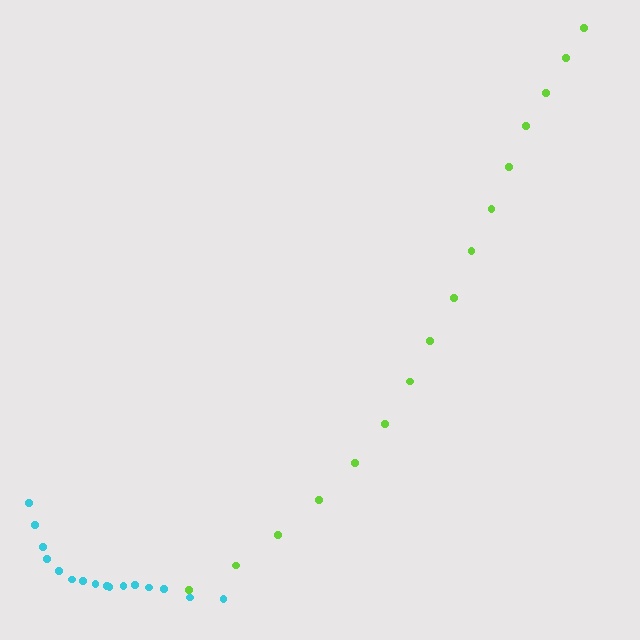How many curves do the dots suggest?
There are 2 distinct paths.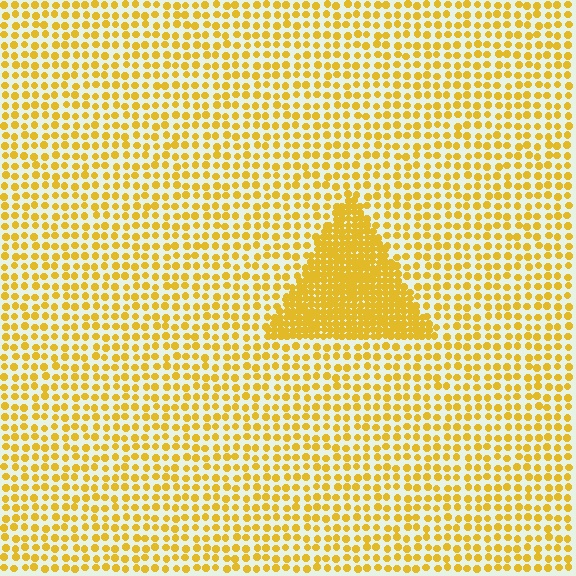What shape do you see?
I see a triangle.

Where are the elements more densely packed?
The elements are more densely packed inside the triangle boundary.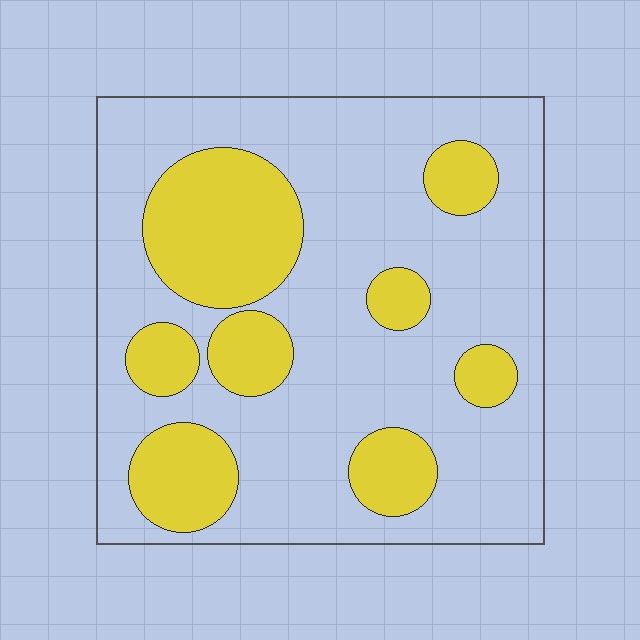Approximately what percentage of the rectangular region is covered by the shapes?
Approximately 30%.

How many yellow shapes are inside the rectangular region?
8.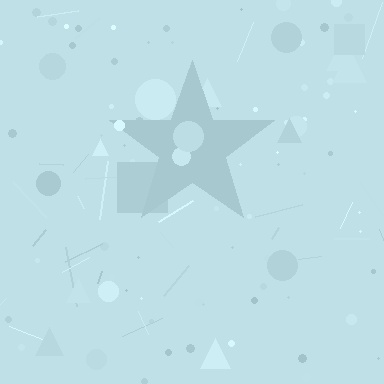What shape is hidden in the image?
A star is hidden in the image.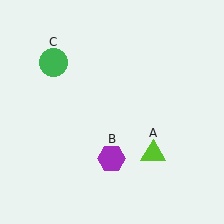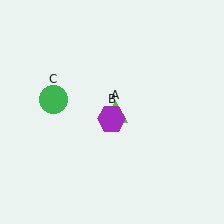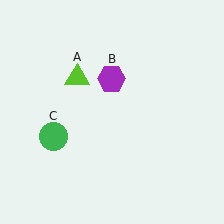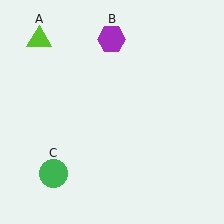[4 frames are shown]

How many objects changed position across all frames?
3 objects changed position: lime triangle (object A), purple hexagon (object B), green circle (object C).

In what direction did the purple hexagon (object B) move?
The purple hexagon (object B) moved up.